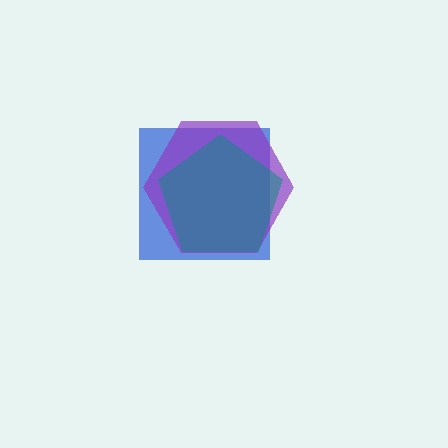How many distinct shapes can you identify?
There are 3 distinct shapes: a blue square, a purple hexagon, a teal pentagon.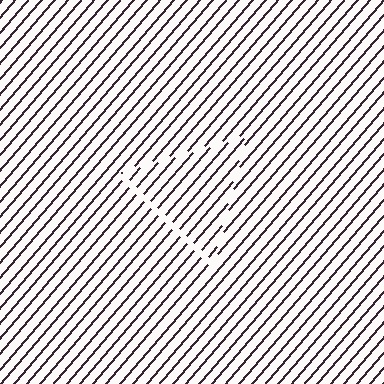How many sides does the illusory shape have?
3 sides — the line-ends trace a triangle.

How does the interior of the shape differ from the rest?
The interior of the shape contains the same grating, shifted by half a period — the contour is defined by the phase discontinuity where line-ends from the inner and outer gratings abut.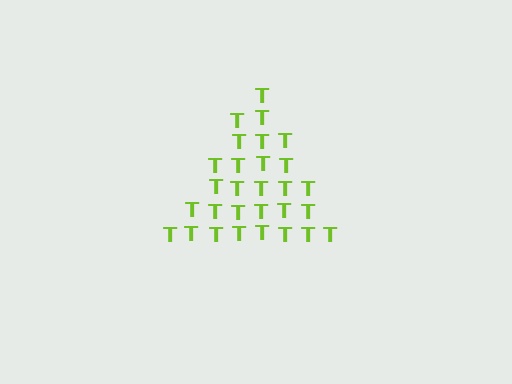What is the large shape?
The large shape is a triangle.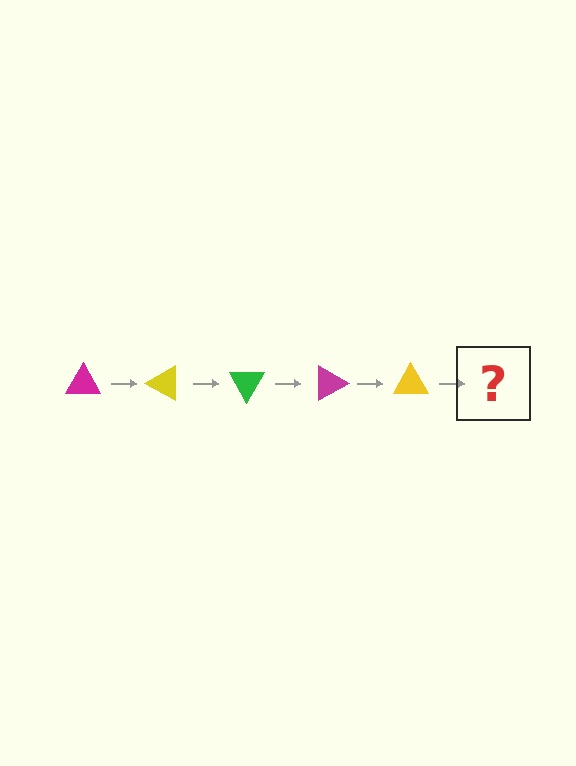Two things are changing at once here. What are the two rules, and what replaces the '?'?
The two rules are that it rotates 30 degrees each step and the color cycles through magenta, yellow, and green. The '?' should be a green triangle, rotated 150 degrees from the start.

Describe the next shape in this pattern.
It should be a green triangle, rotated 150 degrees from the start.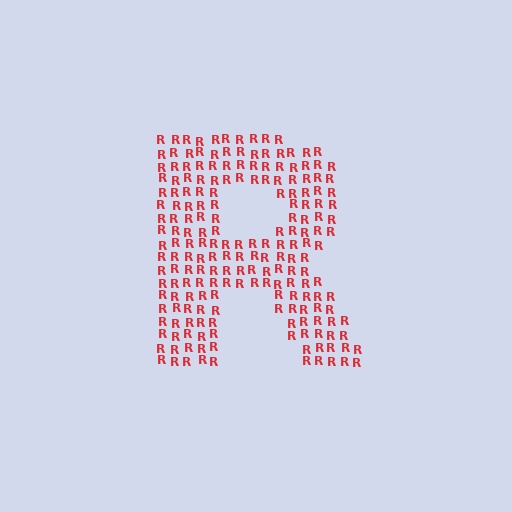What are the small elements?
The small elements are letter R's.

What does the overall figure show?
The overall figure shows the letter R.